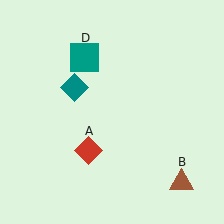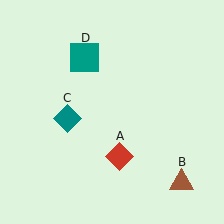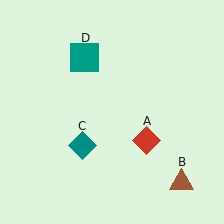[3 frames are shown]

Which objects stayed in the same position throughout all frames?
Brown triangle (object B) and teal square (object D) remained stationary.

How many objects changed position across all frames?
2 objects changed position: red diamond (object A), teal diamond (object C).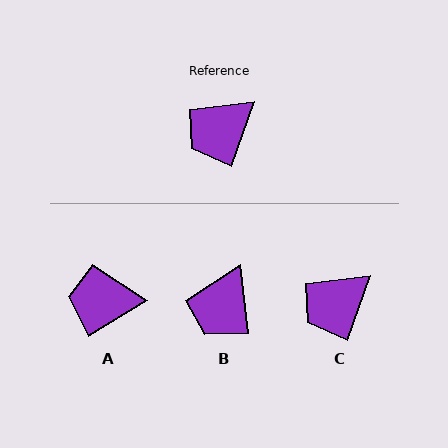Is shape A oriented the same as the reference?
No, it is off by about 40 degrees.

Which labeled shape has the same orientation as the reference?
C.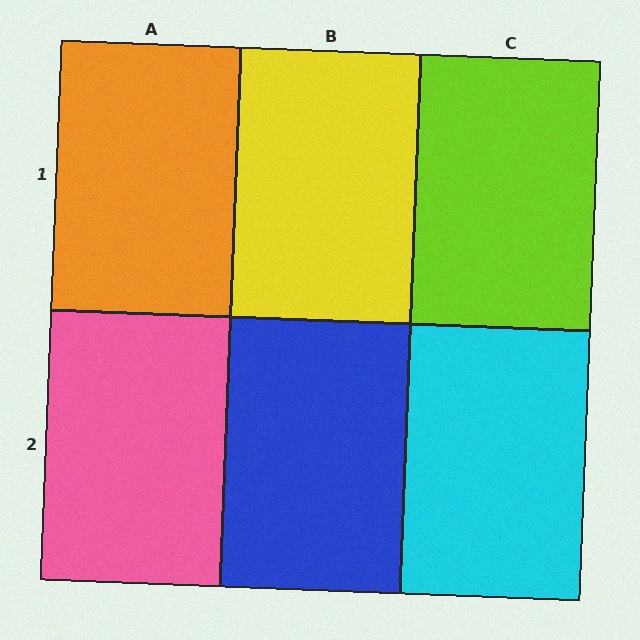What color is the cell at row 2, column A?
Pink.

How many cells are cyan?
1 cell is cyan.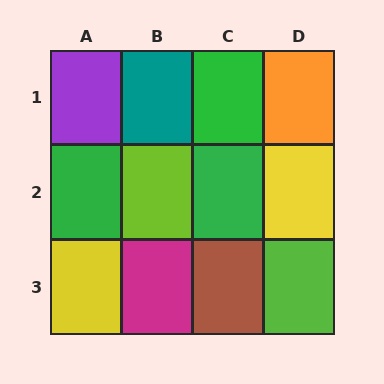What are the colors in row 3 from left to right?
Yellow, magenta, brown, lime.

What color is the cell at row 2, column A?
Green.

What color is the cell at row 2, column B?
Lime.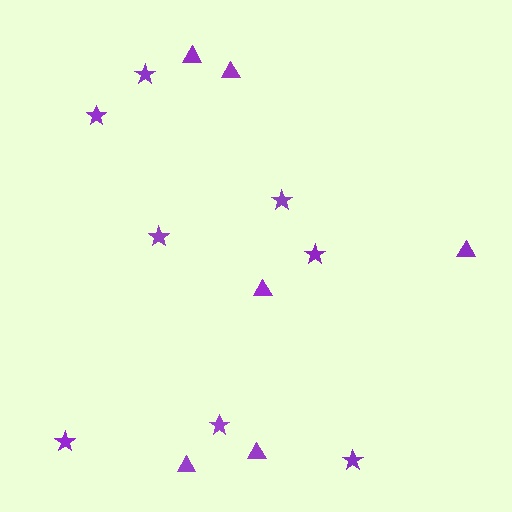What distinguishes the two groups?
There are 2 groups: one group of triangles (6) and one group of stars (8).